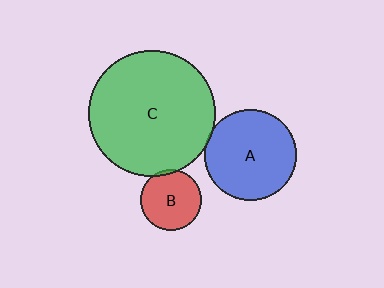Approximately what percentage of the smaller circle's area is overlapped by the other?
Approximately 5%.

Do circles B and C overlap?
Yes.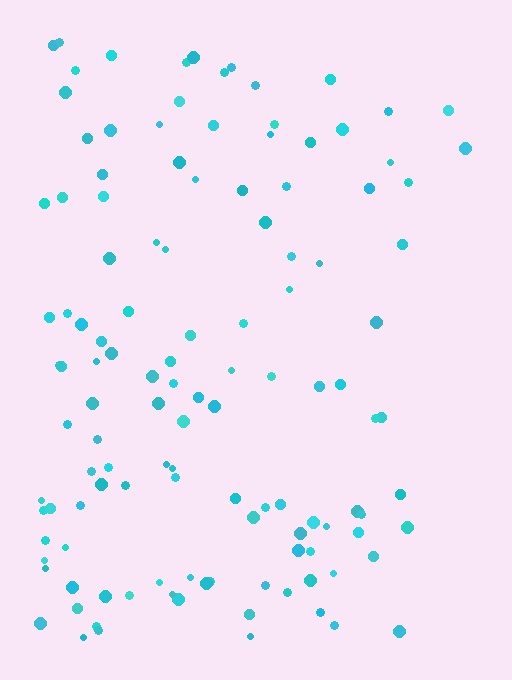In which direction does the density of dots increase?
From right to left, with the left side densest.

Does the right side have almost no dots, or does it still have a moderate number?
Still a moderate number, just noticeably fewer than the left.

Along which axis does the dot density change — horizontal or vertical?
Horizontal.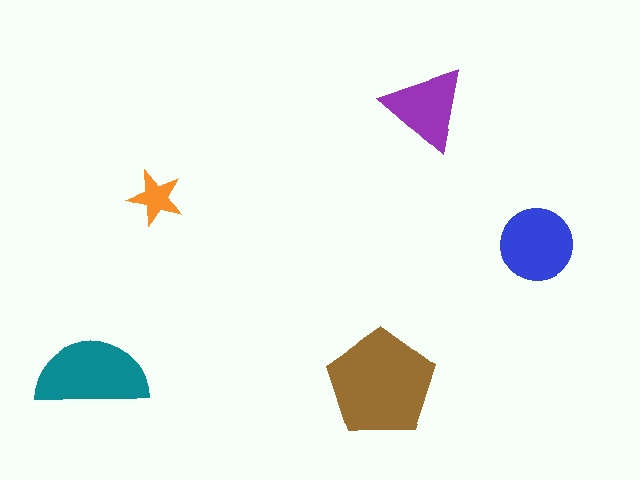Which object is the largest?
The brown pentagon.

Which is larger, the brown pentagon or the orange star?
The brown pentagon.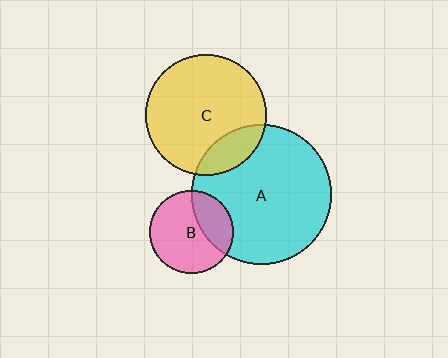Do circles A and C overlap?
Yes.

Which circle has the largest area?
Circle A (cyan).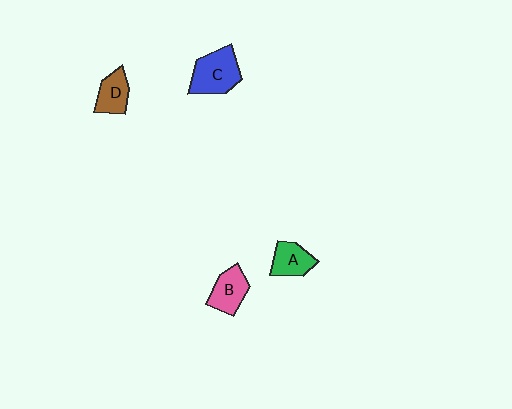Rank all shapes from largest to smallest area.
From largest to smallest: C (blue), B (pink), A (green), D (brown).